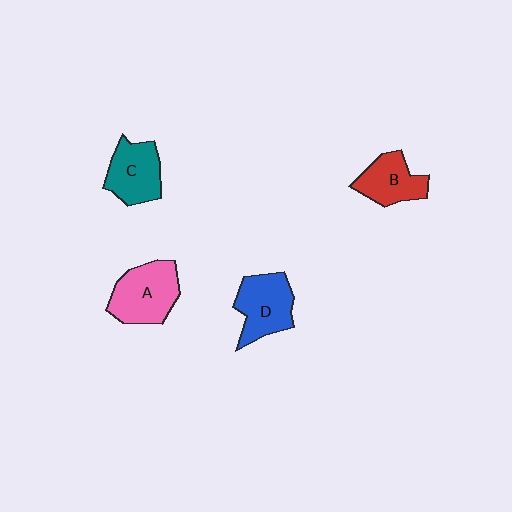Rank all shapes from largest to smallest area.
From largest to smallest: A (pink), D (blue), C (teal), B (red).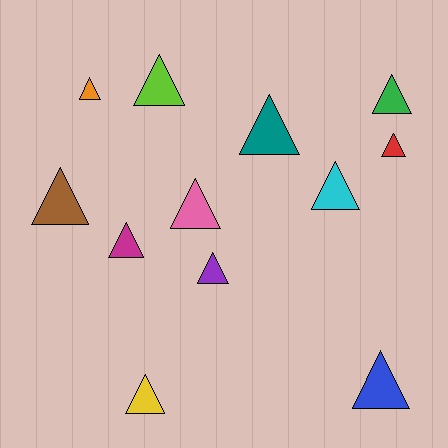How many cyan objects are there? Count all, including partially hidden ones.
There is 1 cyan object.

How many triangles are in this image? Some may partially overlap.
There are 12 triangles.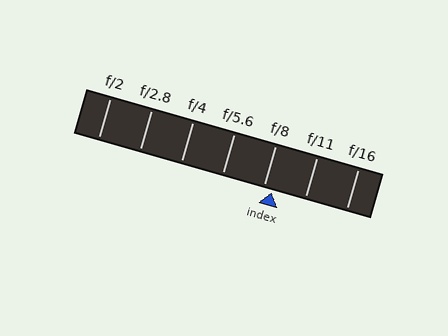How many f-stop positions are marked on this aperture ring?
There are 7 f-stop positions marked.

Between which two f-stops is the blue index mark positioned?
The index mark is between f/8 and f/11.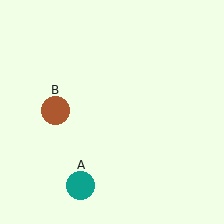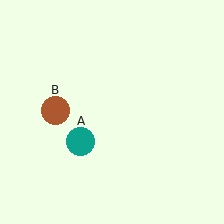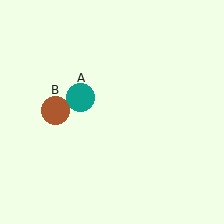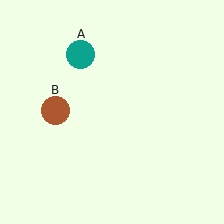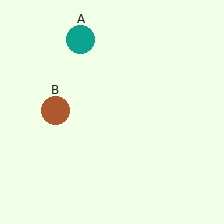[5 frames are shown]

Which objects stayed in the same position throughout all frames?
Brown circle (object B) remained stationary.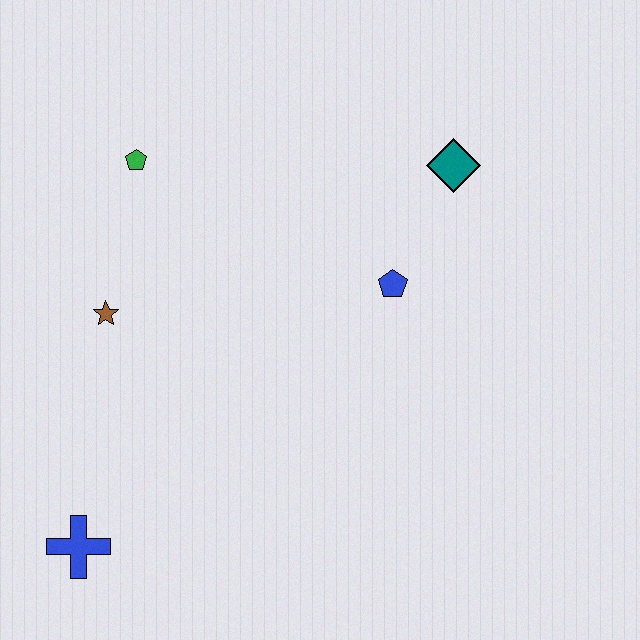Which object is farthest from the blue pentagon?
The blue cross is farthest from the blue pentagon.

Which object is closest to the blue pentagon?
The teal diamond is closest to the blue pentagon.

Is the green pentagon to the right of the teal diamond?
No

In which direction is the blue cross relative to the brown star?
The blue cross is below the brown star.